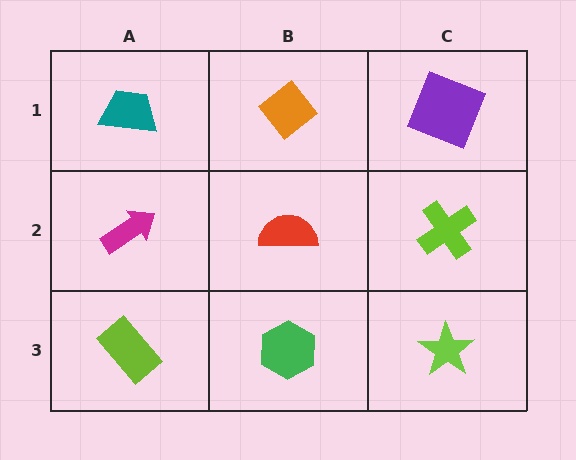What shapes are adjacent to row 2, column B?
An orange diamond (row 1, column B), a green hexagon (row 3, column B), a magenta arrow (row 2, column A), a lime cross (row 2, column C).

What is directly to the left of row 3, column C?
A green hexagon.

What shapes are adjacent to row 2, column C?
A purple square (row 1, column C), a lime star (row 3, column C), a red semicircle (row 2, column B).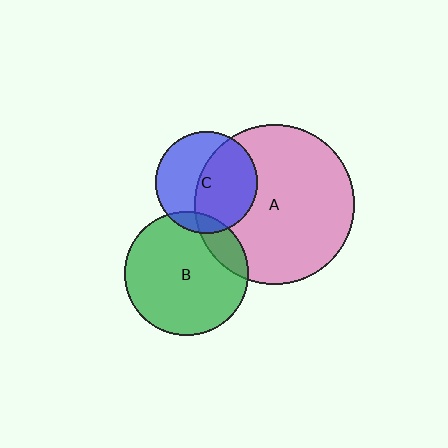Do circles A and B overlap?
Yes.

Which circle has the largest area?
Circle A (pink).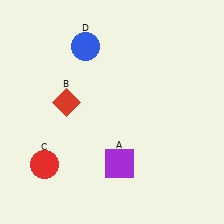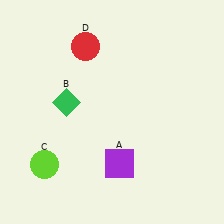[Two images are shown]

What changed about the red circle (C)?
In Image 1, C is red. In Image 2, it changed to lime.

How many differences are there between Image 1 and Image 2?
There are 3 differences between the two images.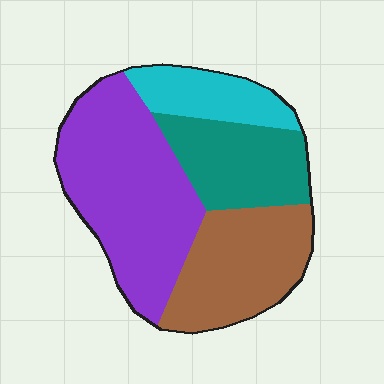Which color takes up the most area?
Purple, at roughly 40%.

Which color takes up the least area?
Cyan, at roughly 15%.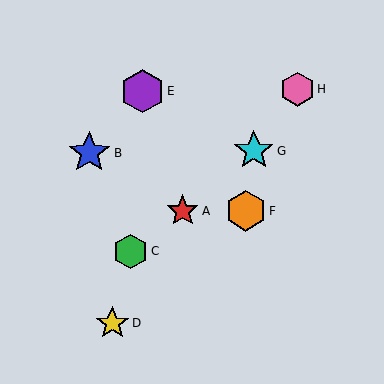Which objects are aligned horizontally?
Objects A, F are aligned horizontally.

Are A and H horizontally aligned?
No, A is at y≈211 and H is at y≈89.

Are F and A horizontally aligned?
Yes, both are at y≈211.